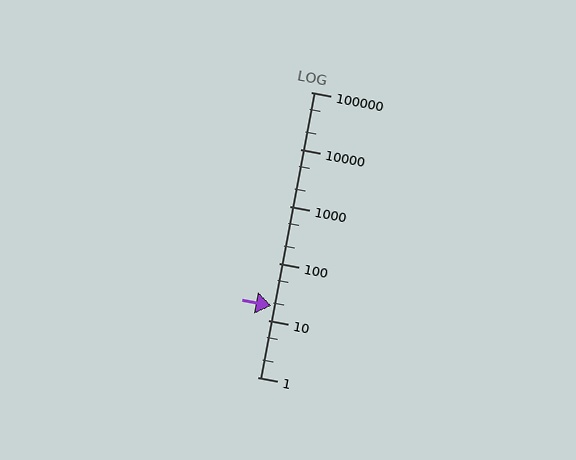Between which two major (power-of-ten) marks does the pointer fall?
The pointer is between 10 and 100.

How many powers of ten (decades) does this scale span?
The scale spans 5 decades, from 1 to 100000.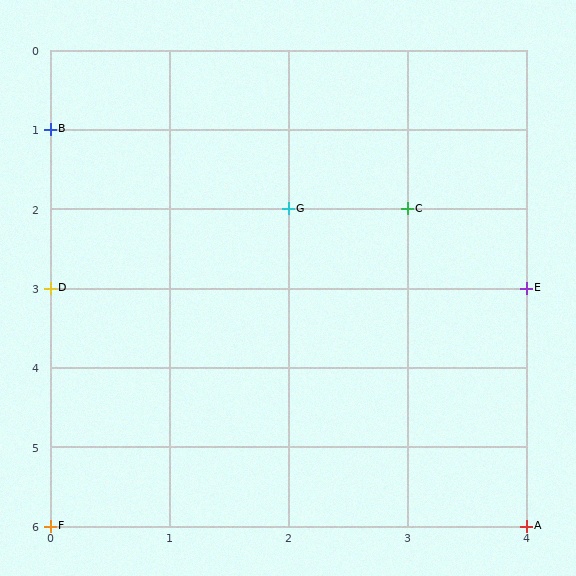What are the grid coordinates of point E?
Point E is at grid coordinates (4, 3).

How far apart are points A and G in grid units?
Points A and G are 2 columns and 4 rows apart (about 4.5 grid units diagonally).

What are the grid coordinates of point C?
Point C is at grid coordinates (3, 2).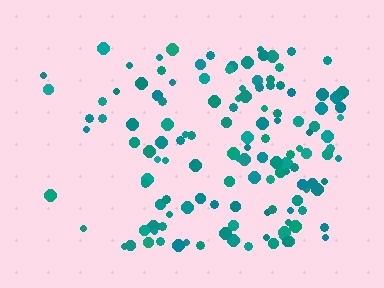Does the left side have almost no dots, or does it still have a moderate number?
Still a moderate number, just noticeably fewer than the right.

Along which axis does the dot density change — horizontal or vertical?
Horizontal.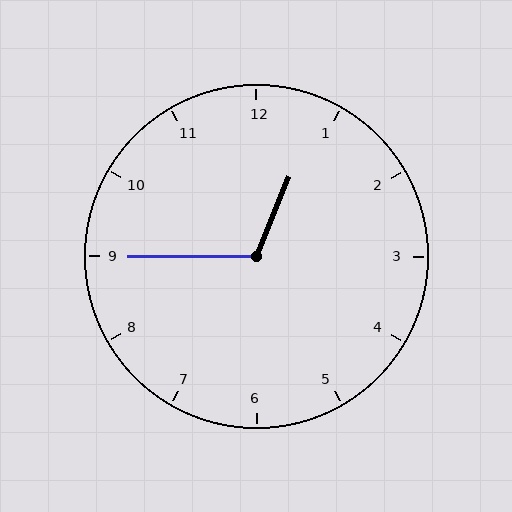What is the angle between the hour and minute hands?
Approximately 112 degrees.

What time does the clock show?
12:45.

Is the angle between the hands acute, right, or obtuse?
It is obtuse.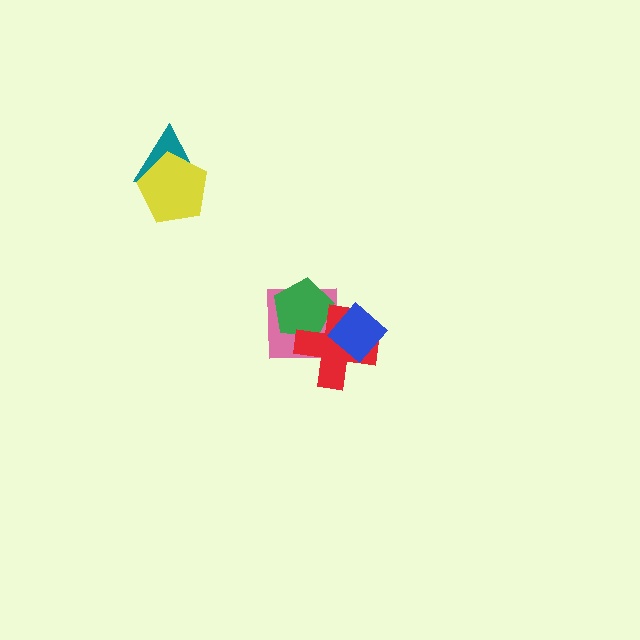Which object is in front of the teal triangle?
The yellow pentagon is in front of the teal triangle.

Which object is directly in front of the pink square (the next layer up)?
The green pentagon is directly in front of the pink square.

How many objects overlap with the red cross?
3 objects overlap with the red cross.